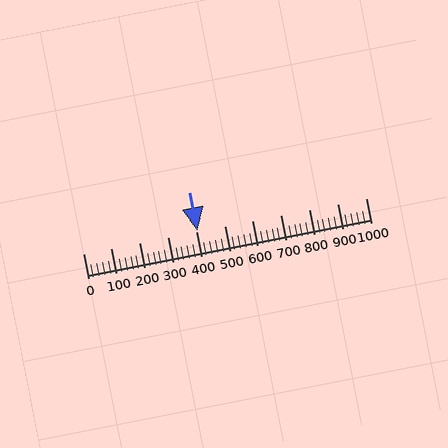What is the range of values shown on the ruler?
The ruler shows values from 0 to 1000.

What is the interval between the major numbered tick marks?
The major tick marks are spaced 100 units apart.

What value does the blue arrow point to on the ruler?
The blue arrow points to approximately 405.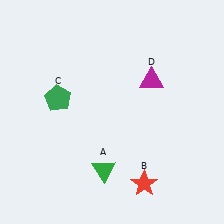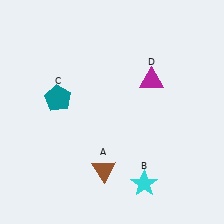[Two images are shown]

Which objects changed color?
A changed from green to brown. B changed from red to cyan. C changed from green to teal.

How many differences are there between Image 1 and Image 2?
There are 3 differences between the two images.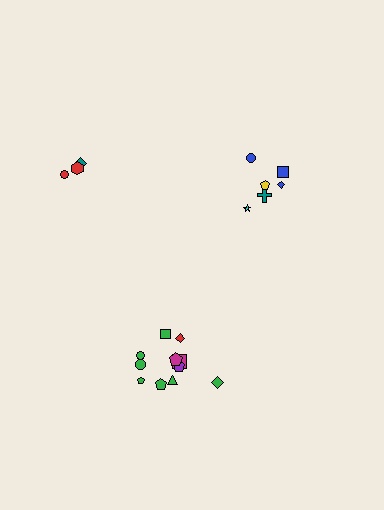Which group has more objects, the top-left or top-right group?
The top-right group.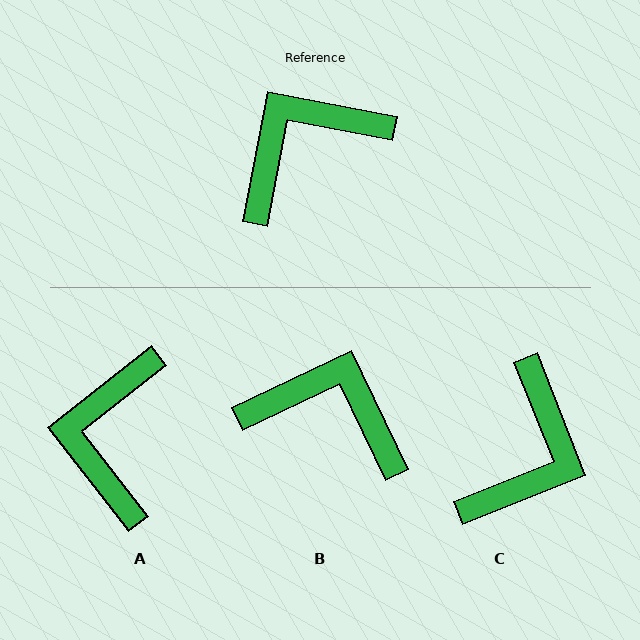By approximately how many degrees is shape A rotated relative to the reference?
Approximately 49 degrees counter-clockwise.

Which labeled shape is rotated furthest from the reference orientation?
C, about 148 degrees away.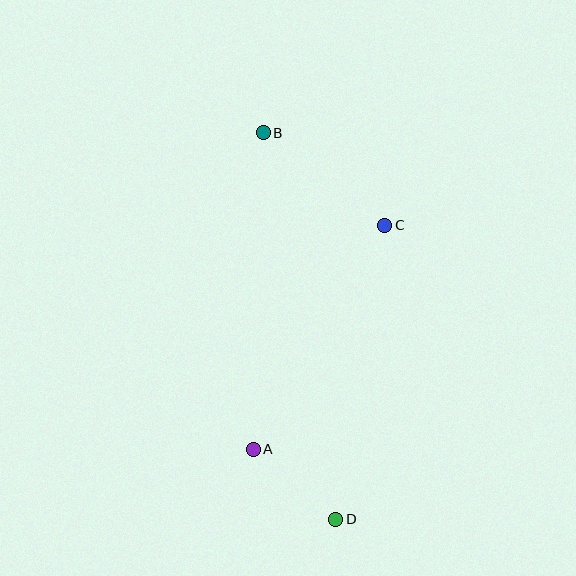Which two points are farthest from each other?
Points B and D are farthest from each other.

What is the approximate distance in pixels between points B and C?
The distance between B and C is approximately 153 pixels.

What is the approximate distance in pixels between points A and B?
The distance between A and B is approximately 316 pixels.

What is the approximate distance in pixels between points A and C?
The distance between A and C is approximately 260 pixels.